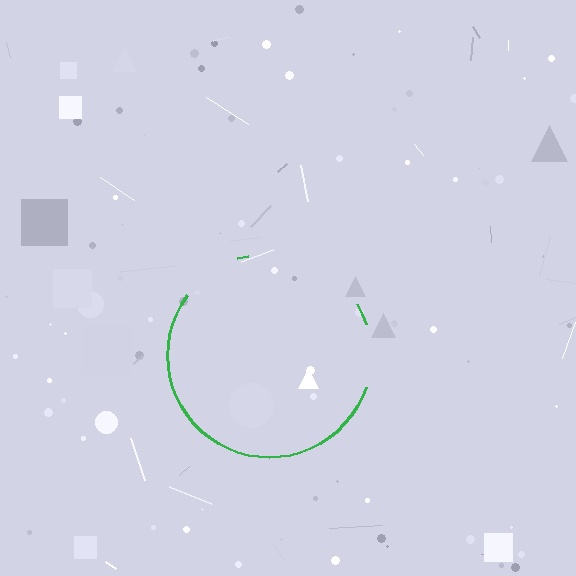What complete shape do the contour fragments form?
The contour fragments form a circle.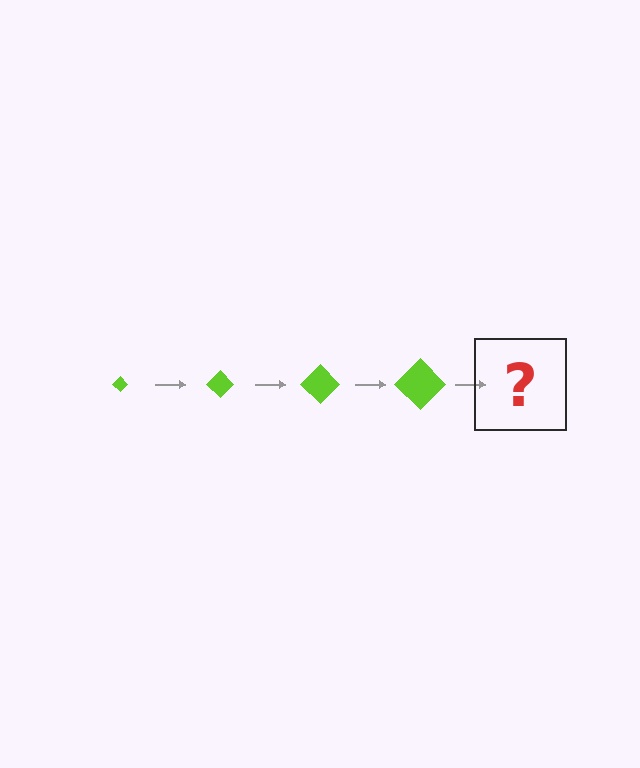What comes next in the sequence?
The next element should be a lime diamond, larger than the previous one.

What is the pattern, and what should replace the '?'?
The pattern is that the diamond gets progressively larger each step. The '?' should be a lime diamond, larger than the previous one.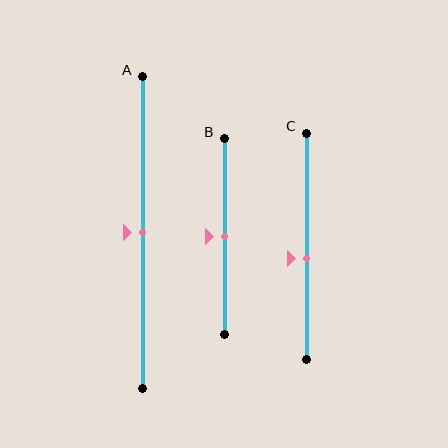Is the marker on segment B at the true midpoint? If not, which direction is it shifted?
Yes, the marker on segment B is at the true midpoint.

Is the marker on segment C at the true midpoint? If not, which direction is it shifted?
No, the marker on segment C is shifted downward by about 6% of the segment length.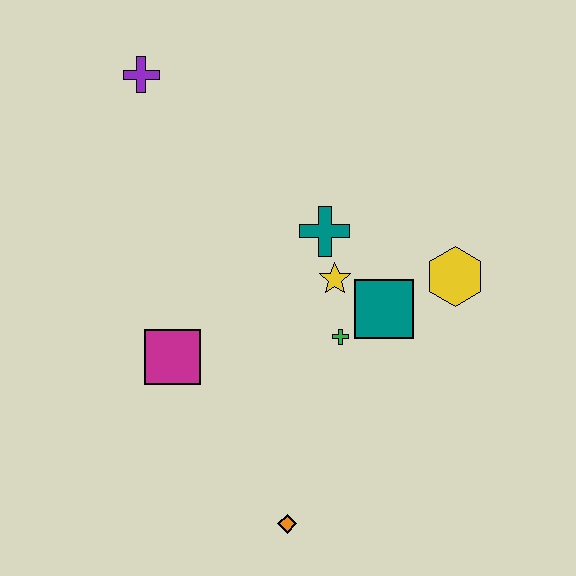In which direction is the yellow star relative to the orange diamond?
The yellow star is above the orange diamond.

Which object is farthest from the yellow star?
The purple cross is farthest from the yellow star.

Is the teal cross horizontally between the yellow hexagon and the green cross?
No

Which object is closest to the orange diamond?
The green cross is closest to the orange diamond.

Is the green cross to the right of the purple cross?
Yes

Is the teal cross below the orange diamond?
No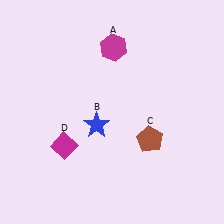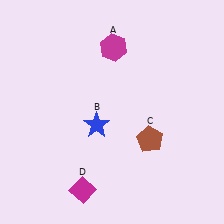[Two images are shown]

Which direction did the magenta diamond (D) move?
The magenta diamond (D) moved down.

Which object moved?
The magenta diamond (D) moved down.